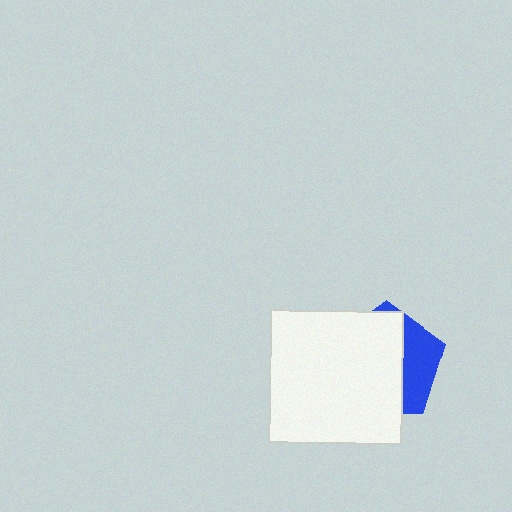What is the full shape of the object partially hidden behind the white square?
The partially hidden object is a blue pentagon.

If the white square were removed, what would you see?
You would see the complete blue pentagon.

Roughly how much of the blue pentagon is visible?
A small part of it is visible (roughly 31%).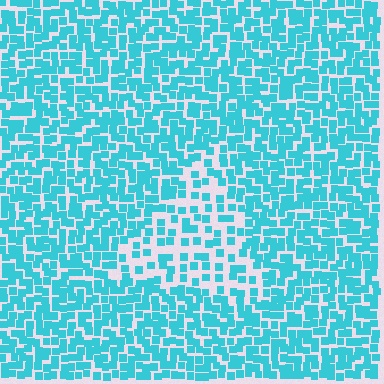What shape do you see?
I see a triangle.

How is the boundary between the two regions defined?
The boundary is defined by a change in element density (approximately 2.0x ratio). All elements are the same color, size, and shape.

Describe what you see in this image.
The image contains small cyan elements arranged at two different densities. A triangle-shaped region is visible where the elements are less densely packed than the surrounding area.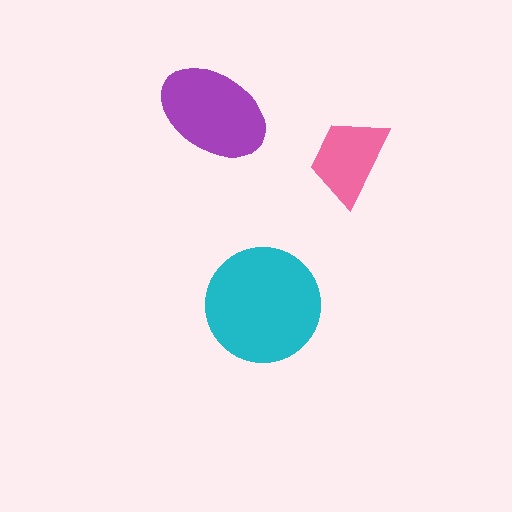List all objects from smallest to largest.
The pink trapezoid, the purple ellipse, the cyan circle.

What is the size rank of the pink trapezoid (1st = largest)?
3rd.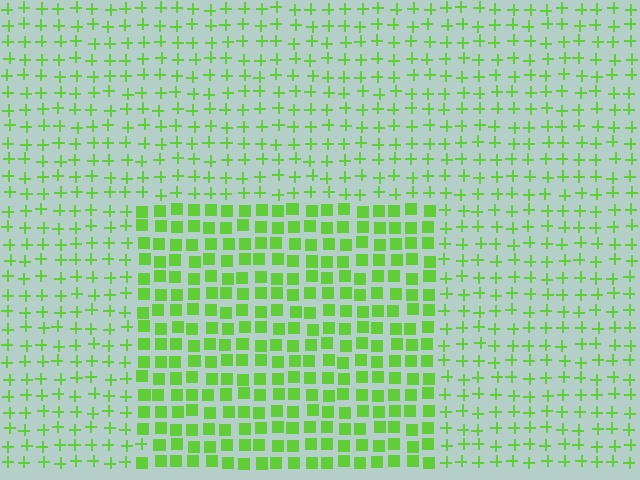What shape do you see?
I see a rectangle.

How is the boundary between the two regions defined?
The boundary is defined by a change in element shape: squares inside vs. plus signs outside. All elements share the same color and spacing.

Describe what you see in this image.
The image is filled with small lime elements arranged in a uniform grid. A rectangle-shaped region contains squares, while the surrounding area contains plus signs. The boundary is defined purely by the change in element shape.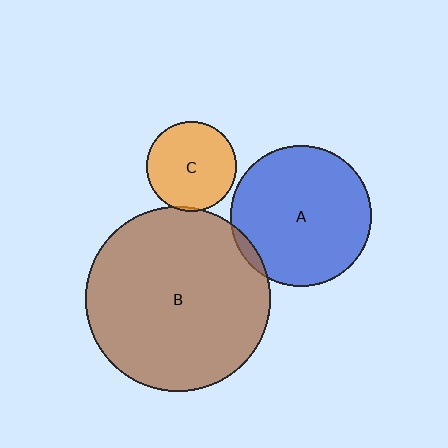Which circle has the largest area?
Circle B (brown).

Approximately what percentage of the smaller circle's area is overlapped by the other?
Approximately 5%.